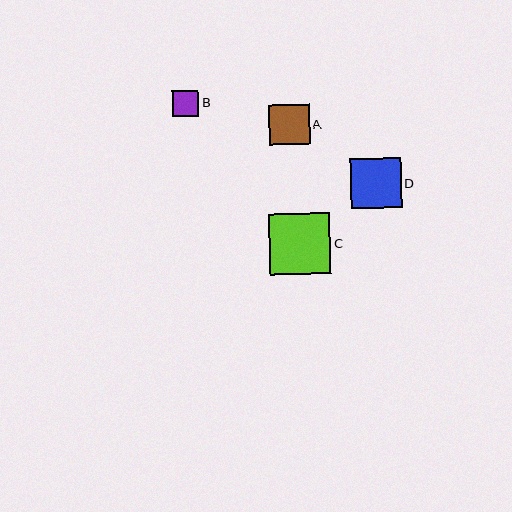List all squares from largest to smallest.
From largest to smallest: C, D, A, B.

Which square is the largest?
Square C is the largest with a size of approximately 61 pixels.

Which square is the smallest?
Square B is the smallest with a size of approximately 26 pixels.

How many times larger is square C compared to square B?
Square C is approximately 2.3 times the size of square B.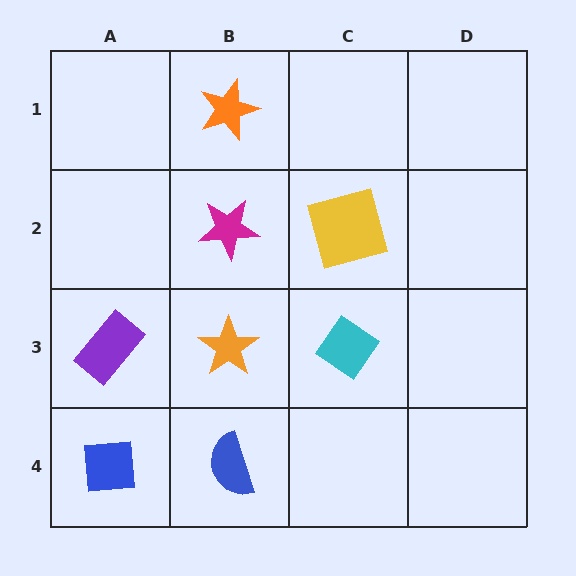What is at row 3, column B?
An orange star.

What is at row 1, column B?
An orange star.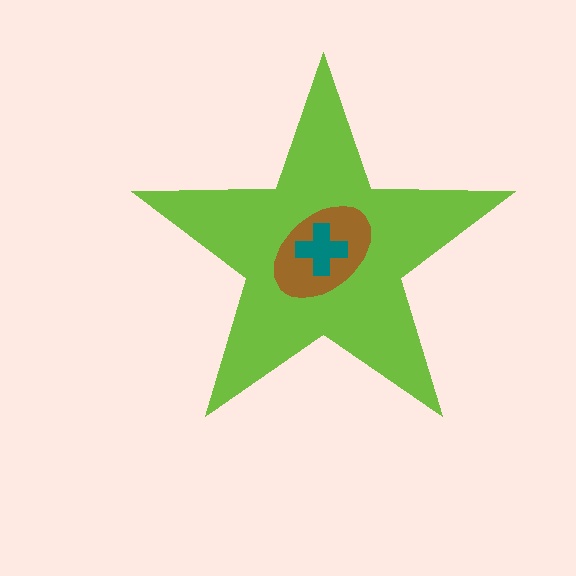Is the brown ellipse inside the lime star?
Yes.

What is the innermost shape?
The teal cross.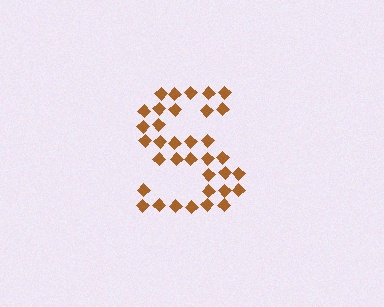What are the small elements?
The small elements are diamonds.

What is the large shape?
The large shape is the letter S.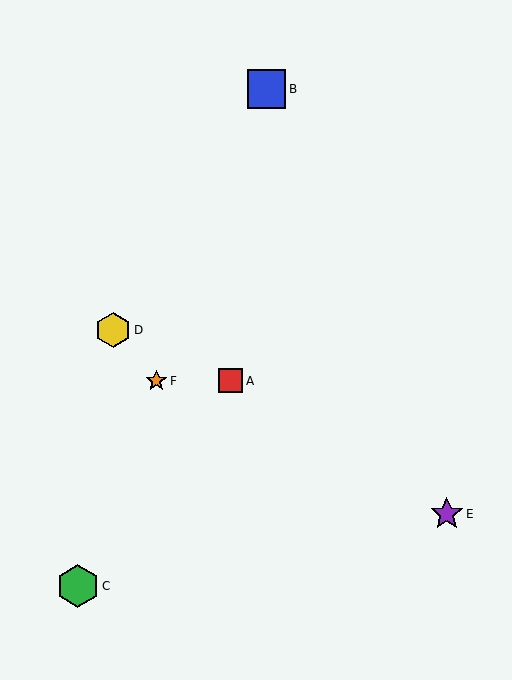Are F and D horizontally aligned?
No, F is at y≈381 and D is at y≈330.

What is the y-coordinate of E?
Object E is at y≈514.